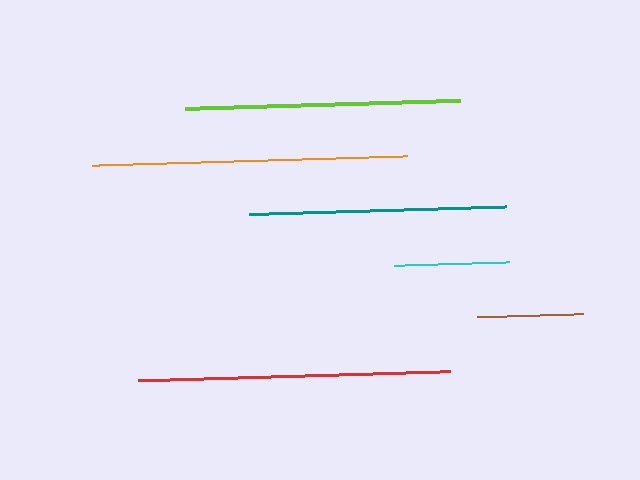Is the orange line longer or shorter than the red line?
The orange line is longer than the red line.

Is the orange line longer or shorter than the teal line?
The orange line is longer than the teal line.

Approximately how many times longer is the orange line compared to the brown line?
The orange line is approximately 3.0 times the length of the brown line.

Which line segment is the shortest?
The brown line is the shortest at approximately 106 pixels.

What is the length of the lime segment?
The lime segment is approximately 274 pixels long.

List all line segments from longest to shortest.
From longest to shortest: orange, red, lime, teal, cyan, brown.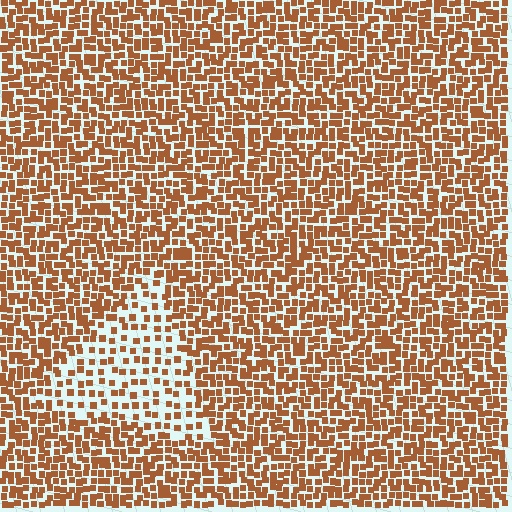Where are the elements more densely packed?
The elements are more densely packed outside the triangle boundary.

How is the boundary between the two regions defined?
The boundary is defined by a change in element density (approximately 2.1x ratio). All elements are the same color, size, and shape.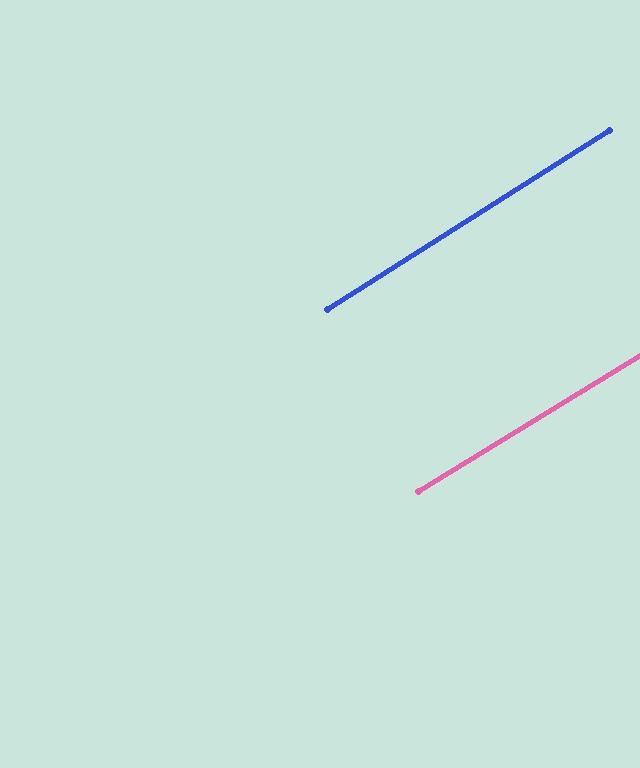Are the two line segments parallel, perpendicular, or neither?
Parallel — their directions differ by only 0.8°.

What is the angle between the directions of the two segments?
Approximately 1 degree.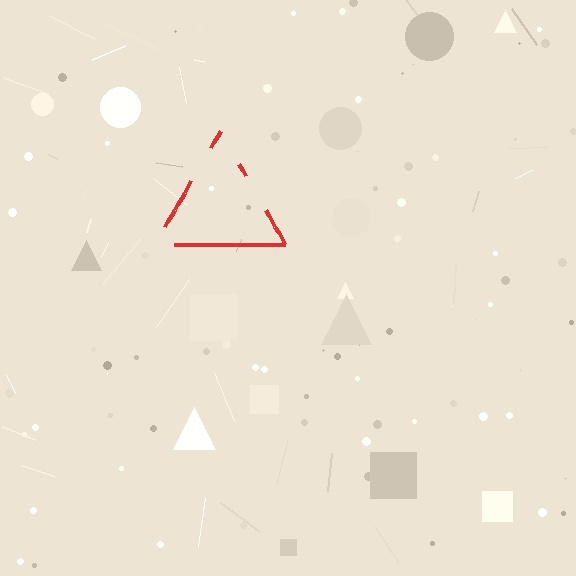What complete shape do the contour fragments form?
The contour fragments form a triangle.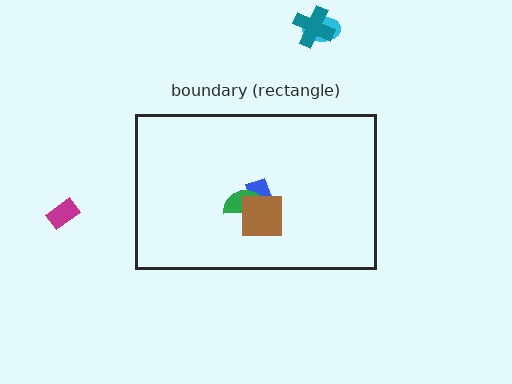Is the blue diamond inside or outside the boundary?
Inside.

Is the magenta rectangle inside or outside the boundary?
Outside.